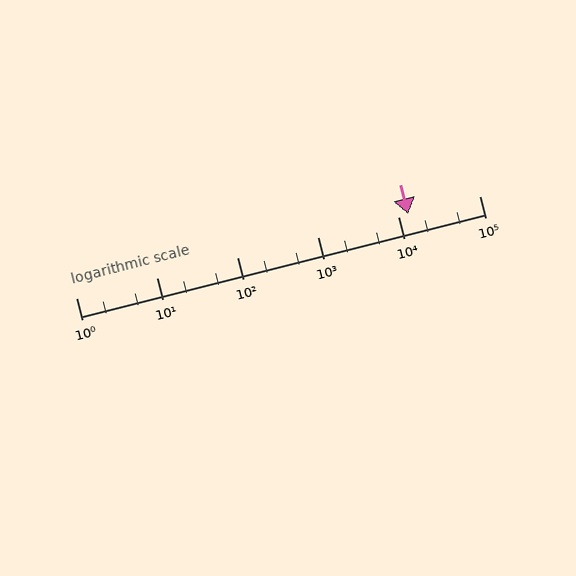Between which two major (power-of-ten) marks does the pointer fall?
The pointer is between 10000 and 100000.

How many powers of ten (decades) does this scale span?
The scale spans 5 decades, from 1 to 100000.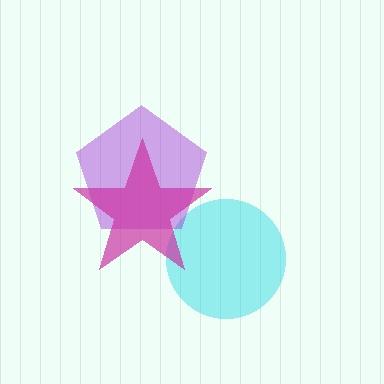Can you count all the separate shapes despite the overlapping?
Yes, there are 3 separate shapes.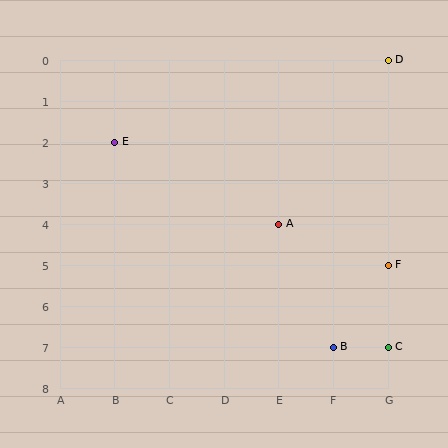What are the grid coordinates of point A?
Point A is at grid coordinates (E, 4).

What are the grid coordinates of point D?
Point D is at grid coordinates (G, 0).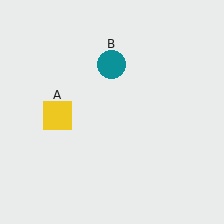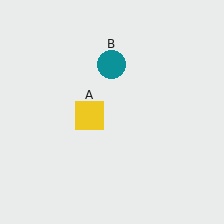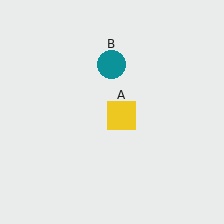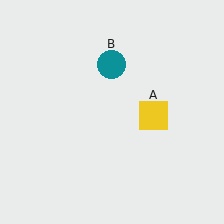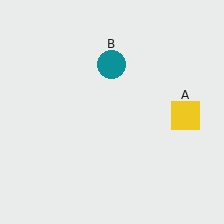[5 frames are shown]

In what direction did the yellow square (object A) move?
The yellow square (object A) moved right.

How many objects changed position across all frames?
1 object changed position: yellow square (object A).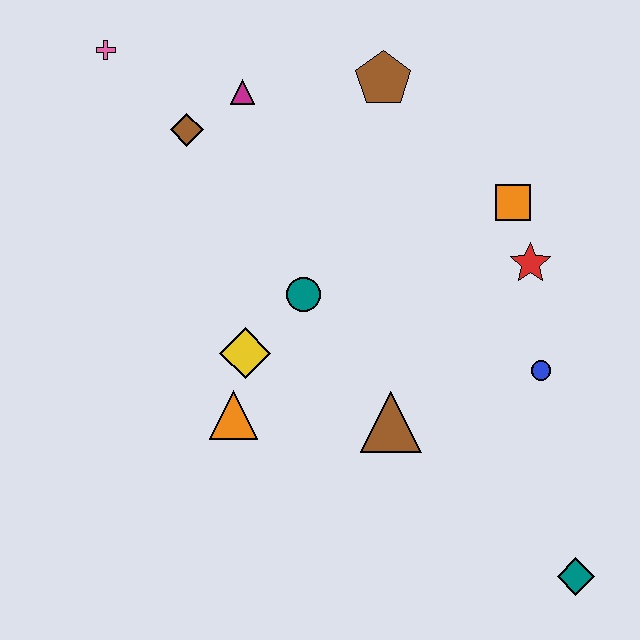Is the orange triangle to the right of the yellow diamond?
No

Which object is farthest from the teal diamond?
The pink cross is farthest from the teal diamond.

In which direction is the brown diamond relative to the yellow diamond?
The brown diamond is above the yellow diamond.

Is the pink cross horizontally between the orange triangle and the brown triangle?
No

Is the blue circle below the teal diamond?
No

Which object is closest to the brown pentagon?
The magenta triangle is closest to the brown pentagon.